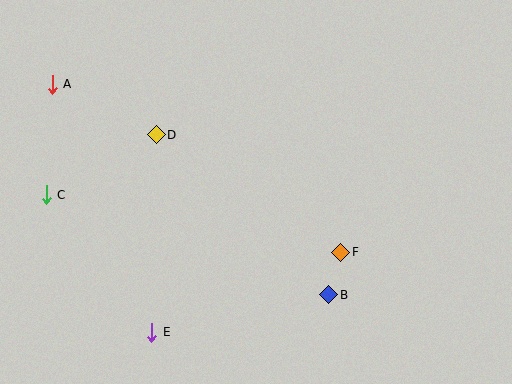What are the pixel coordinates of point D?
Point D is at (156, 135).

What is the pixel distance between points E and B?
The distance between E and B is 181 pixels.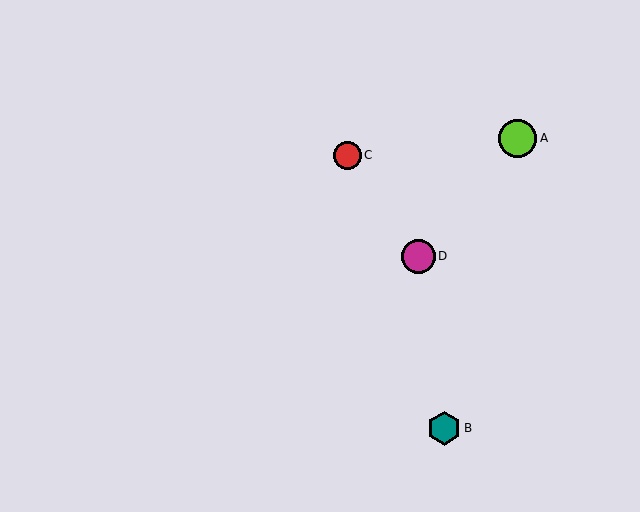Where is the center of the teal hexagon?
The center of the teal hexagon is at (444, 428).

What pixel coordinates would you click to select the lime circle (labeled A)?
Click at (518, 138) to select the lime circle A.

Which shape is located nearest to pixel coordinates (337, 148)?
The red circle (labeled C) at (347, 155) is nearest to that location.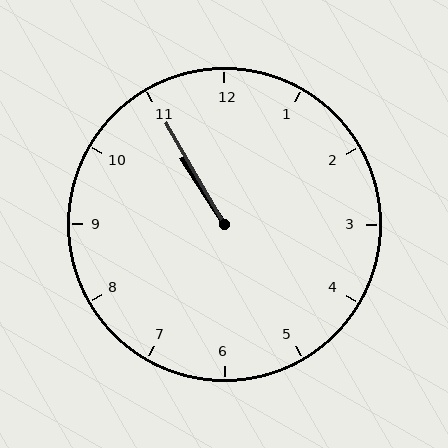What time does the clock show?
10:55.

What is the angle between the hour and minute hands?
Approximately 2 degrees.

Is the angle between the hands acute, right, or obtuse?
It is acute.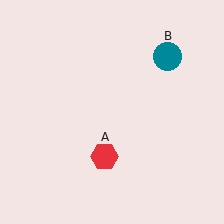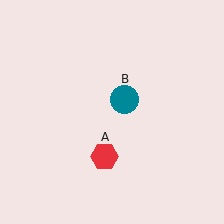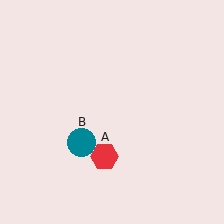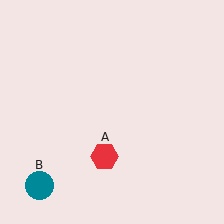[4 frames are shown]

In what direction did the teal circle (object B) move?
The teal circle (object B) moved down and to the left.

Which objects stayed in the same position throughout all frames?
Red hexagon (object A) remained stationary.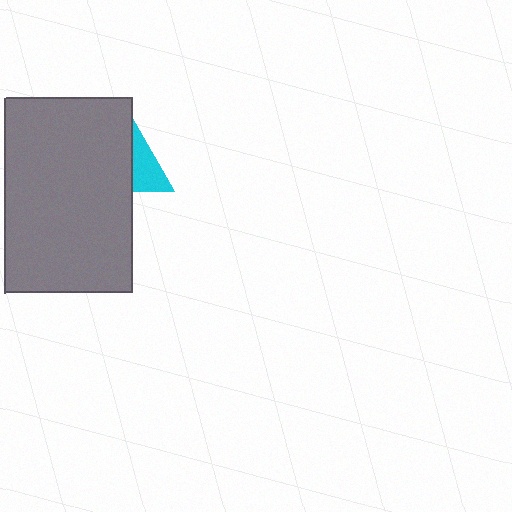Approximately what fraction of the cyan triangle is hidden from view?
Roughly 62% of the cyan triangle is hidden behind the gray rectangle.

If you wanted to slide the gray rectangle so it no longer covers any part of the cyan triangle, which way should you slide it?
Slide it left — that is the most direct way to separate the two shapes.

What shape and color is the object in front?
The object in front is a gray rectangle.